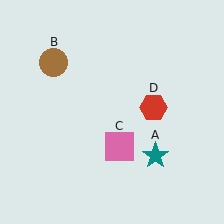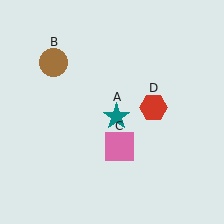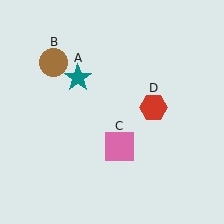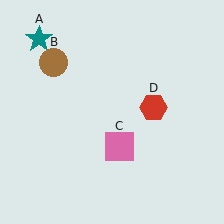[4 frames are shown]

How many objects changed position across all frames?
1 object changed position: teal star (object A).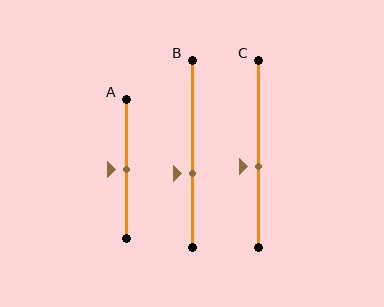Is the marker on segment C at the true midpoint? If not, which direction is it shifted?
No, the marker on segment C is shifted downward by about 7% of the segment length.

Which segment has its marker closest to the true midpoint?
Segment A has its marker closest to the true midpoint.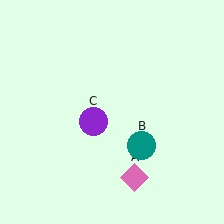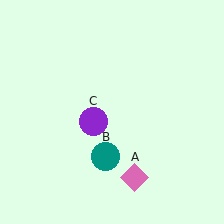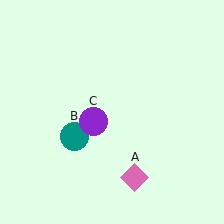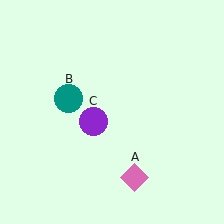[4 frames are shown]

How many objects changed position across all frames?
1 object changed position: teal circle (object B).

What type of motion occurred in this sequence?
The teal circle (object B) rotated clockwise around the center of the scene.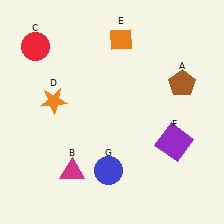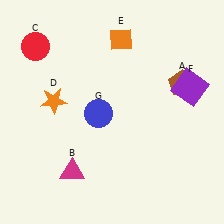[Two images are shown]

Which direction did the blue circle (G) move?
The blue circle (G) moved up.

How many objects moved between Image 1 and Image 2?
2 objects moved between the two images.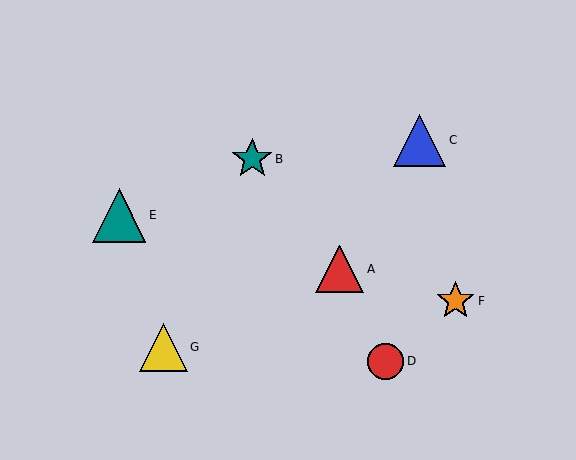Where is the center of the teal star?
The center of the teal star is at (252, 159).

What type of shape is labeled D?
Shape D is a red circle.